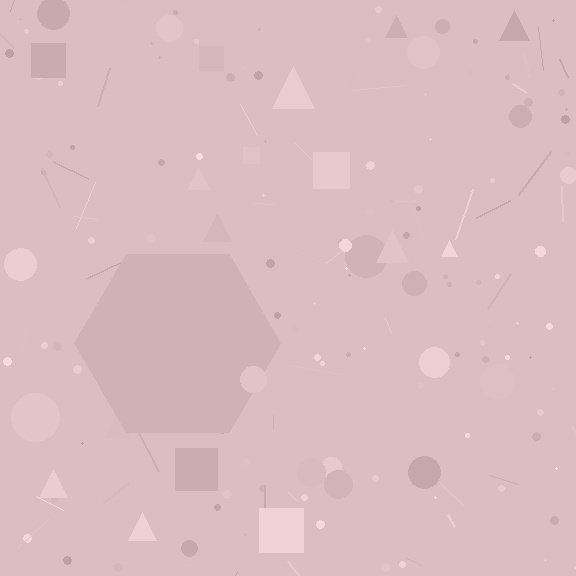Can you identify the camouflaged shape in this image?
The camouflaged shape is a hexagon.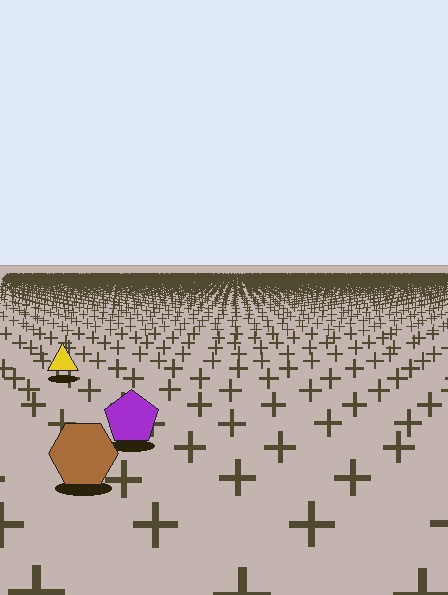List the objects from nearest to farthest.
From nearest to farthest: the brown hexagon, the purple pentagon, the yellow triangle.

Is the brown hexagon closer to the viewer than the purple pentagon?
Yes. The brown hexagon is closer — you can tell from the texture gradient: the ground texture is coarser near it.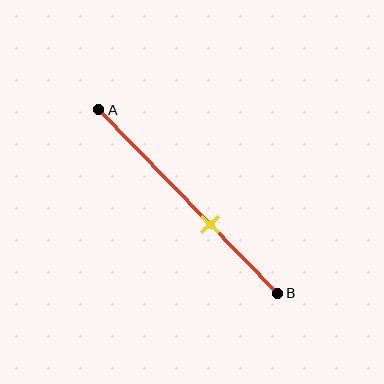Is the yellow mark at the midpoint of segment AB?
No, the mark is at about 60% from A, not at the 50% midpoint.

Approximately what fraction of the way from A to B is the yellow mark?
The yellow mark is approximately 60% of the way from A to B.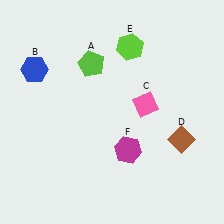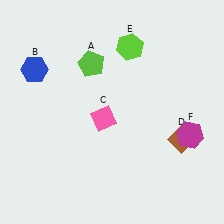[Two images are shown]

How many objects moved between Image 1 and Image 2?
2 objects moved between the two images.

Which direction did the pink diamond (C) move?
The pink diamond (C) moved left.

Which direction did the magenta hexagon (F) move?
The magenta hexagon (F) moved right.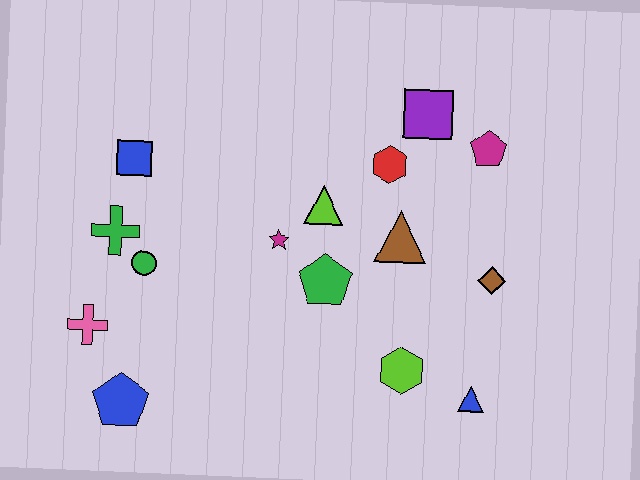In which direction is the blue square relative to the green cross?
The blue square is above the green cross.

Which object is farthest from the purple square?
The blue pentagon is farthest from the purple square.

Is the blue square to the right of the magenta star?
No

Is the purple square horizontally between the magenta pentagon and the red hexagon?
Yes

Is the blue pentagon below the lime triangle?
Yes